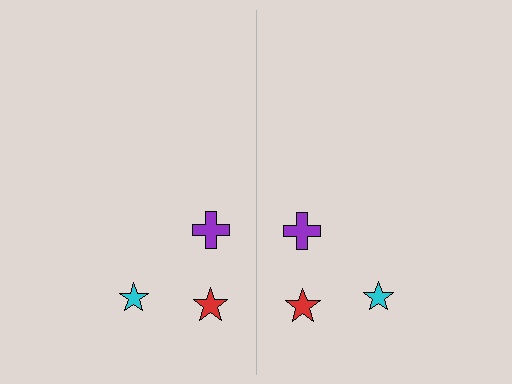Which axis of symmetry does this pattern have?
The pattern has a vertical axis of symmetry running through the center of the image.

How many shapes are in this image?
There are 6 shapes in this image.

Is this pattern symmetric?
Yes, this pattern has bilateral (reflection) symmetry.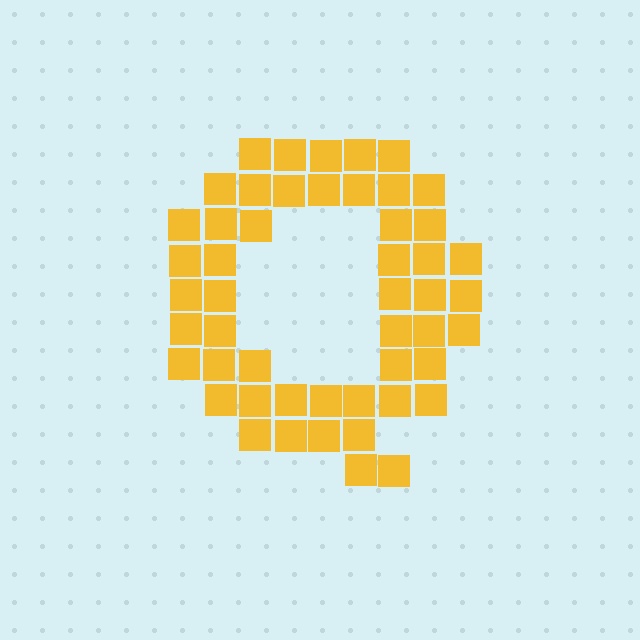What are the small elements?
The small elements are squares.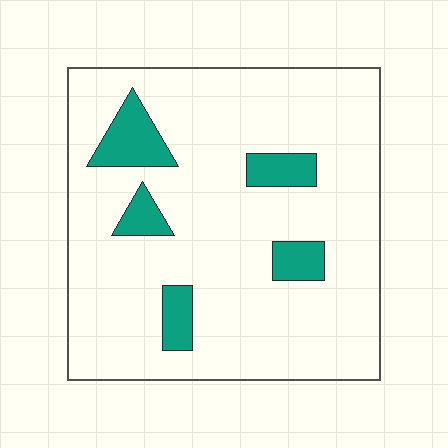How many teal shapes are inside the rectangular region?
5.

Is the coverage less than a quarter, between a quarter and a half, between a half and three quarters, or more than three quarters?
Less than a quarter.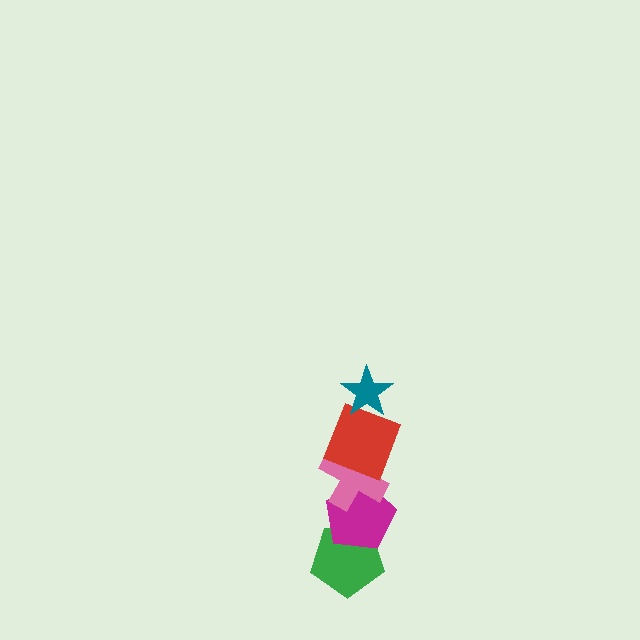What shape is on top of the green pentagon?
The magenta pentagon is on top of the green pentagon.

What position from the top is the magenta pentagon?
The magenta pentagon is 4th from the top.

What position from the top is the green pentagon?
The green pentagon is 5th from the top.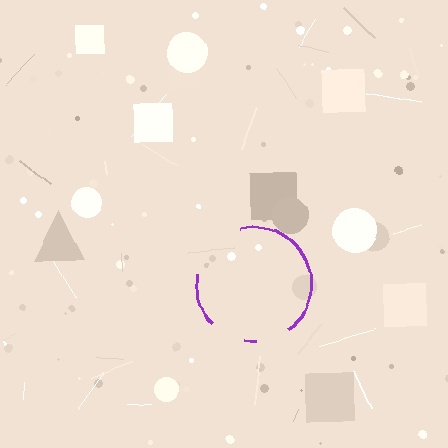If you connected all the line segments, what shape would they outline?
They would outline a circle.